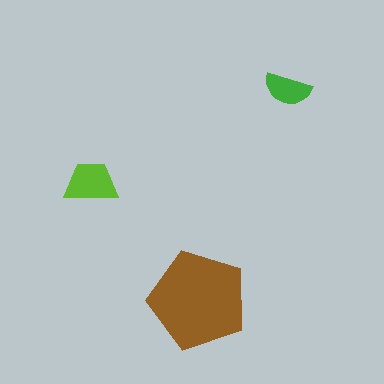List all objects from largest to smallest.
The brown pentagon, the lime trapezoid, the green semicircle.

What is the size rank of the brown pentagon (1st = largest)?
1st.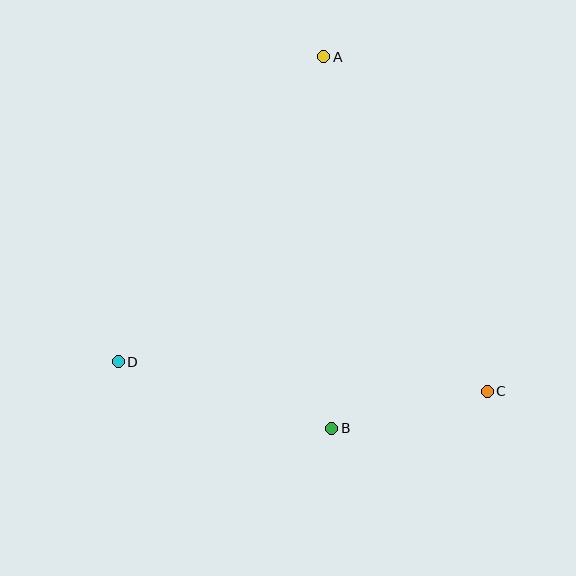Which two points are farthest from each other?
Points A and C are farthest from each other.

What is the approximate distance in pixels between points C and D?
The distance between C and D is approximately 370 pixels.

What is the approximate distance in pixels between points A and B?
The distance between A and B is approximately 372 pixels.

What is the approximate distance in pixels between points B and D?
The distance between B and D is approximately 224 pixels.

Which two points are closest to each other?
Points B and C are closest to each other.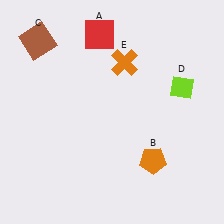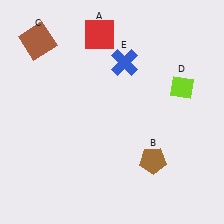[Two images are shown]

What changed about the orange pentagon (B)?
In Image 1, B is orange. In Image 2, it changed to brown.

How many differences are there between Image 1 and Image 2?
There are 2 differences between the two images.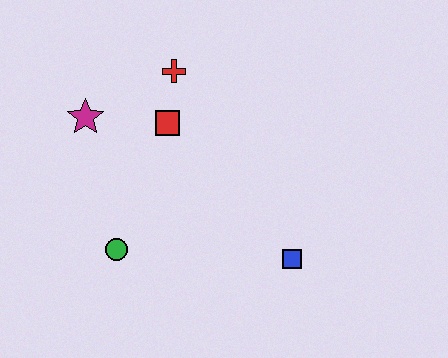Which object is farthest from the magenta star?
The blue square is farthest from the magenta star.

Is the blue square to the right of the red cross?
Yes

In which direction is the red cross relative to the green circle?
The red cross is above the green circle.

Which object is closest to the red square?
The red cross is closest to the red square.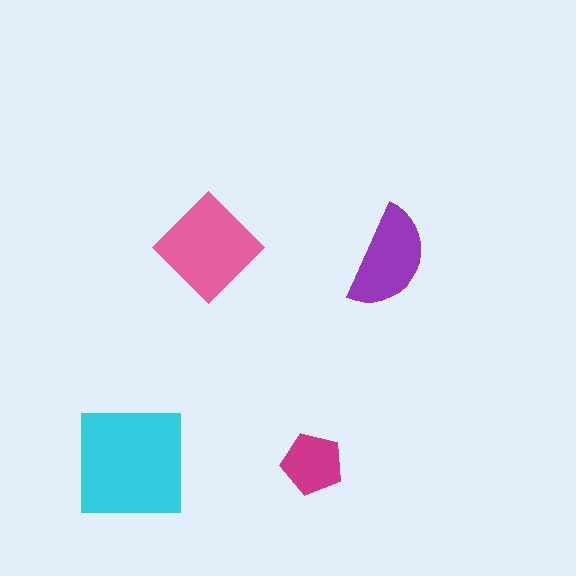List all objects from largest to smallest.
The cyan square, the pink diamond, the purple semicircle, the magenta pentagon.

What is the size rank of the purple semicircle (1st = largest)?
3rd.